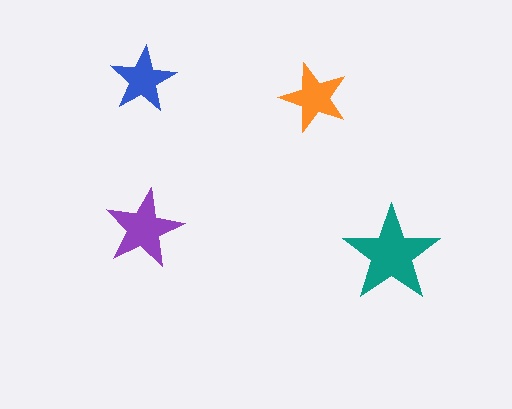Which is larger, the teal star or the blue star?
The teal one.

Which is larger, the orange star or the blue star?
The orange one.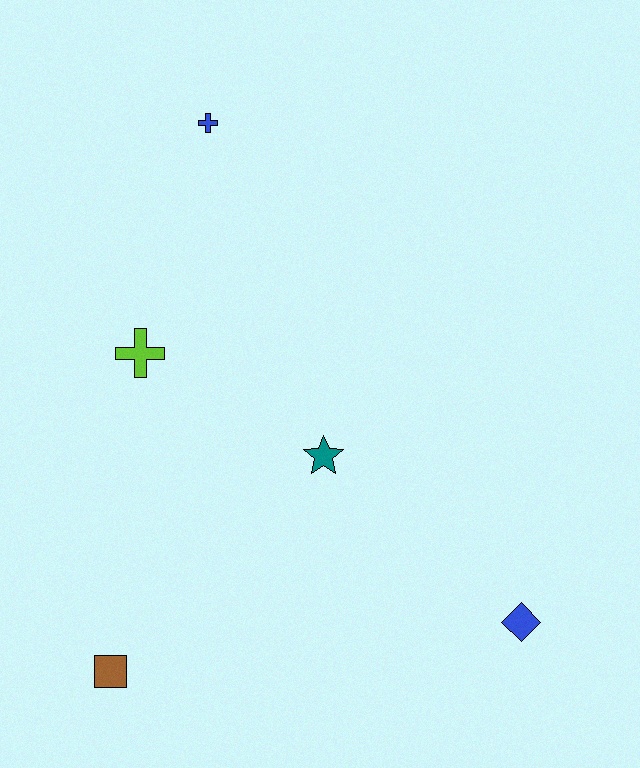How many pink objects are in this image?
There are no pink objects.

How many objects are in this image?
There are 5 objects.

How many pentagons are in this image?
There are no pentagons.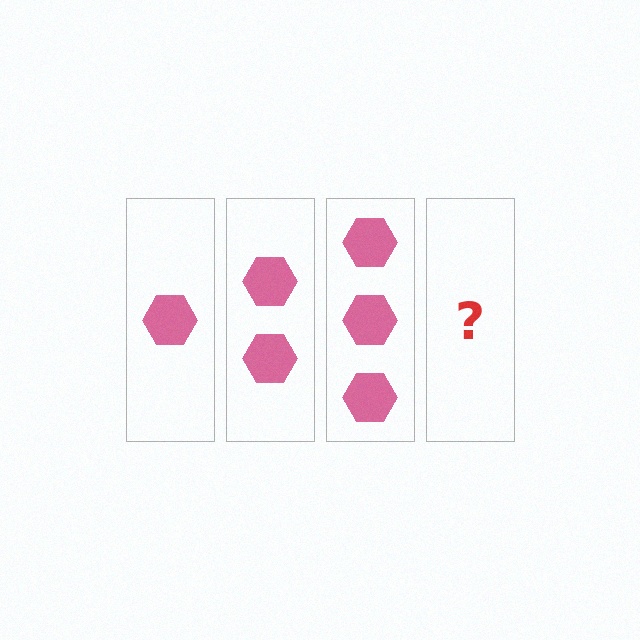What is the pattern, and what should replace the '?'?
The pattern is that each step adds one more hexagon. The '?' should be 4 hexagons.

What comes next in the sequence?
The next element should be 4 hexagons.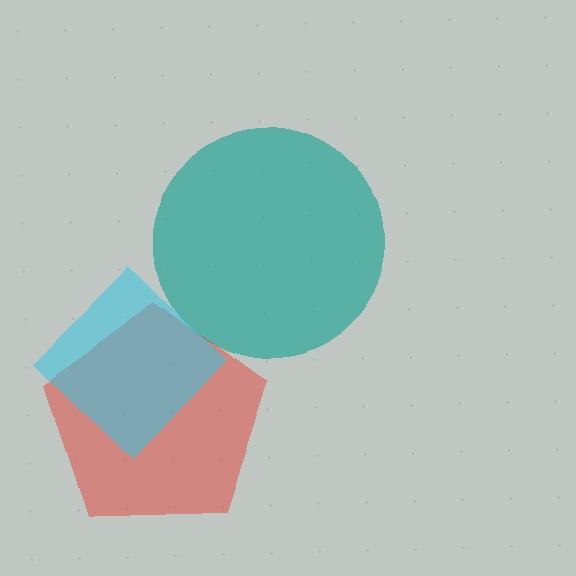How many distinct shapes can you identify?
There are 3 distinct shapes: a teal circle, a red pentagon, a cyan diamond.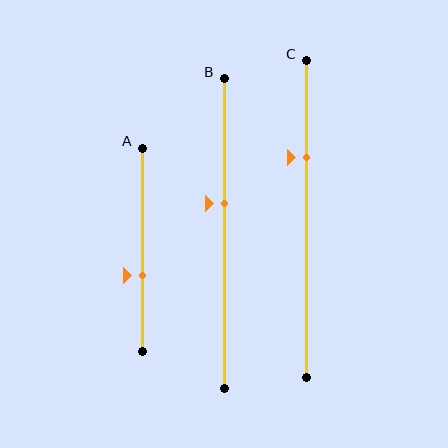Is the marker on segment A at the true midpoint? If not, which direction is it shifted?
No, the marker on segment A is shifted downward by about 13% of the segment length.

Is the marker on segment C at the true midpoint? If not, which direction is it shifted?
No, the marker on segment C is shifted upward by about 19% of the segment length.